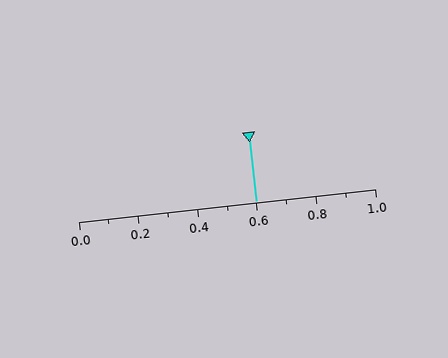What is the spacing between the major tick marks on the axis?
The major ticks are spaced 0.2 apart.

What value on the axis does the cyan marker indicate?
The marker indicates approximately 0.6.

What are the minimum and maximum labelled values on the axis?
The axis runs from 0.0 to 1.0.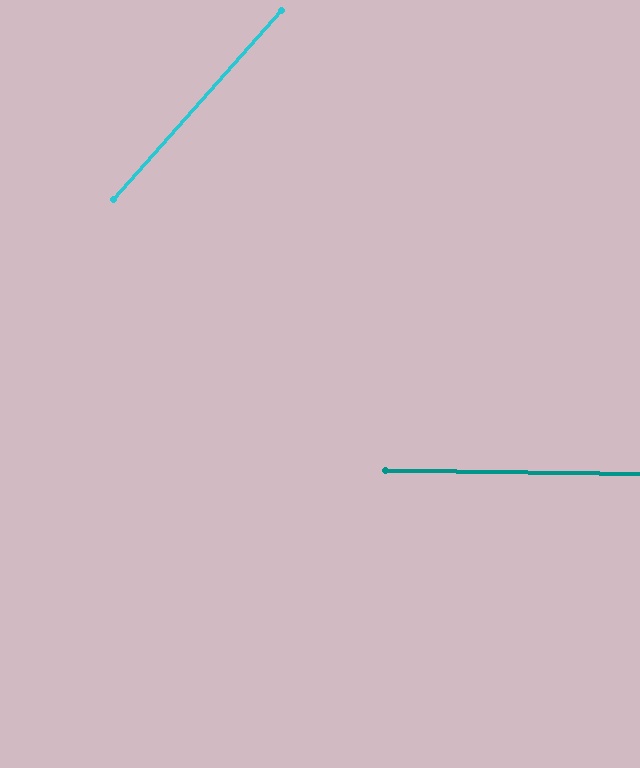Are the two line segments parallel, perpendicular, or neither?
Neither parallel nor perpendicular — they differ by about 49°.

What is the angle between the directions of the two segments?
Approximately 49 degrees.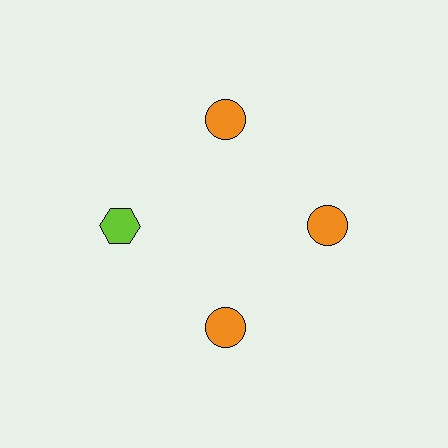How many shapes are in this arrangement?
There are 4 shapes arranged in a ring pattern.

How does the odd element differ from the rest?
It differs in both color (lime instead of orange) and shape (hexagon instead of circle).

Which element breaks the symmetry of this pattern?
The lime hexagon at roughly the 9 o'clock position breaks the symmetry. All other shapes are orange circles.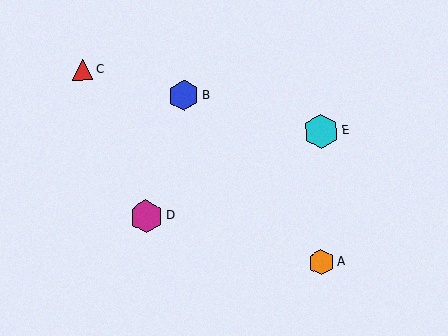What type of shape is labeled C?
Shape C is a red triangle.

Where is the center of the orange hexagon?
The center of the orange hexagon is at (321, 262).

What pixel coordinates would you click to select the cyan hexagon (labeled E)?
Click at (321, 131) to select the cyan hexagon E.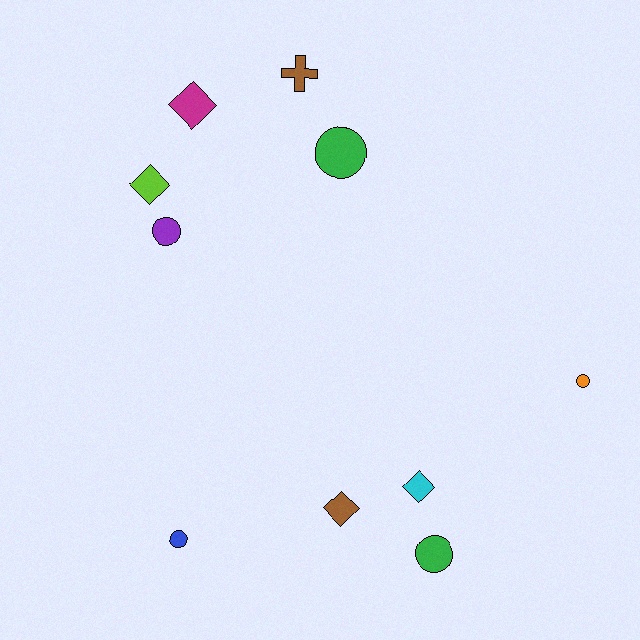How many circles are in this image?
There are 5 circles.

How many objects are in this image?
There are 10 objects.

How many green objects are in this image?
There are 2 green objects.